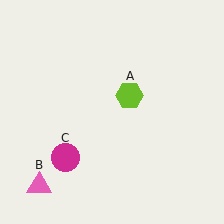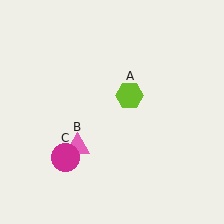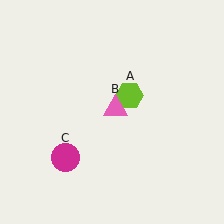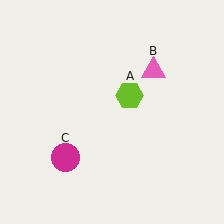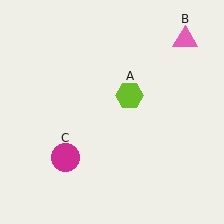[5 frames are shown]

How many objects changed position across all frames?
1 object changed position: pink triangle (object B).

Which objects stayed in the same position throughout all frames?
Lime hexagon (object A) and magenta circle (object C) remained stationary.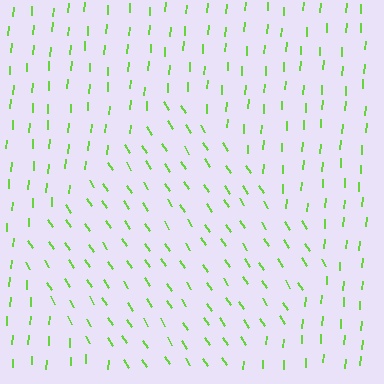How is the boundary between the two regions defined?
The boundary is defined purely by a change in line orientation (approximately 37 degrees difference). All lines are the same color and thickness.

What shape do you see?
I see a diamond.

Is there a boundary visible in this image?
Yes, there is a texture boundary formed by a change in line orientation.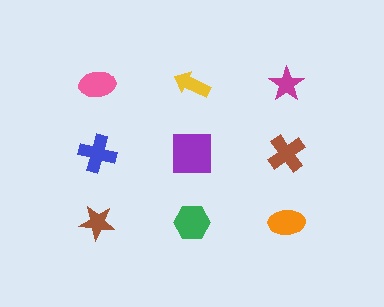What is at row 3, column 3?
An orange ellipse.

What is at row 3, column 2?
A green hexagon.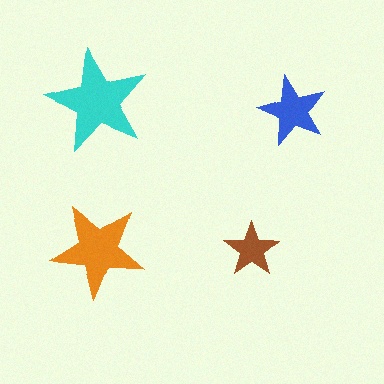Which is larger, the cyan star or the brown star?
The cyan one.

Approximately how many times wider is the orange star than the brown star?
About 1.5 times wider.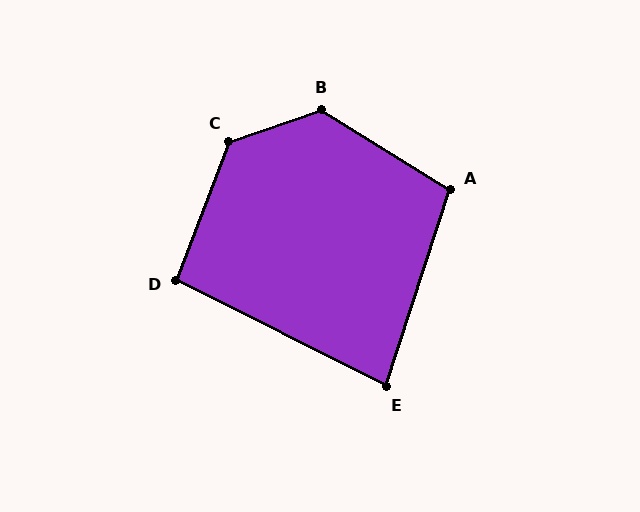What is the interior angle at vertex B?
Approximately 129 degrees (obtuse).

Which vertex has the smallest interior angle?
E, at approximately 81 degrees.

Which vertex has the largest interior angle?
C, at approximately 130 degrees.